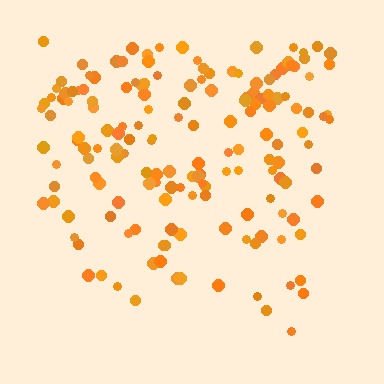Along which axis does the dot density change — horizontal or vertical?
Vertical.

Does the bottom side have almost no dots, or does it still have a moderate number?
Still a moderate number, just noticeably fewer than the top.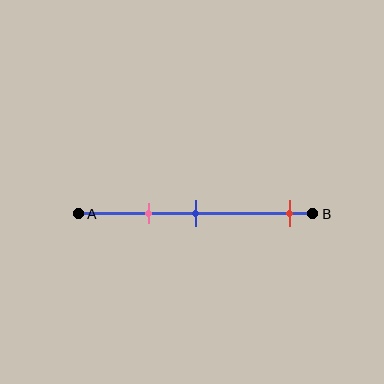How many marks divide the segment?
There are 3 marks dividing the segment.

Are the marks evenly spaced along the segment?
No, the marks are not evenly spaced.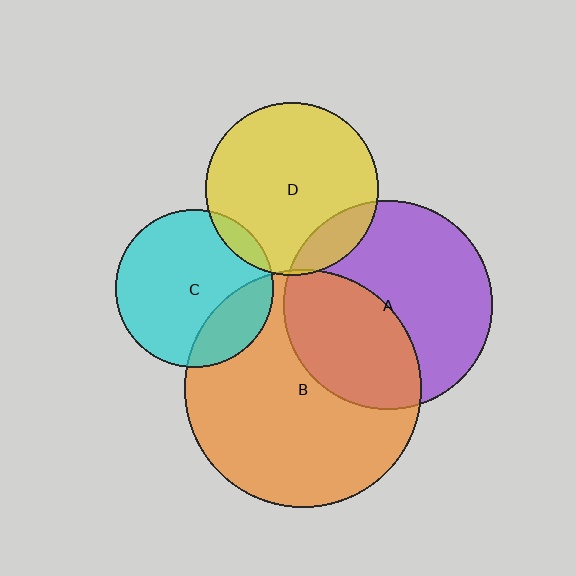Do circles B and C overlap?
Yes.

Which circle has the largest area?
Circle B (orange).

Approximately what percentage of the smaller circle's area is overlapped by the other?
Approximately 20%.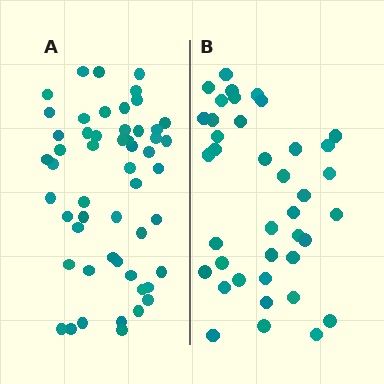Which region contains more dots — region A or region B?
Region A (the left region) has more dots.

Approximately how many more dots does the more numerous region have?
Region A has approximately 15 more dots than region B.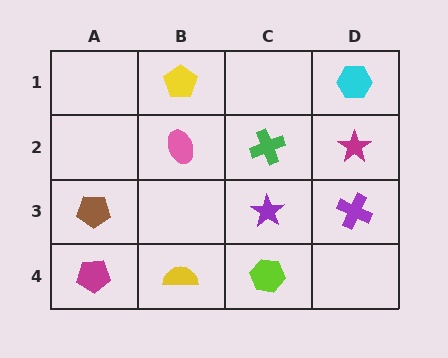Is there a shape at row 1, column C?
No, that cell is empty.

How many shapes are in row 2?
3 shapes.